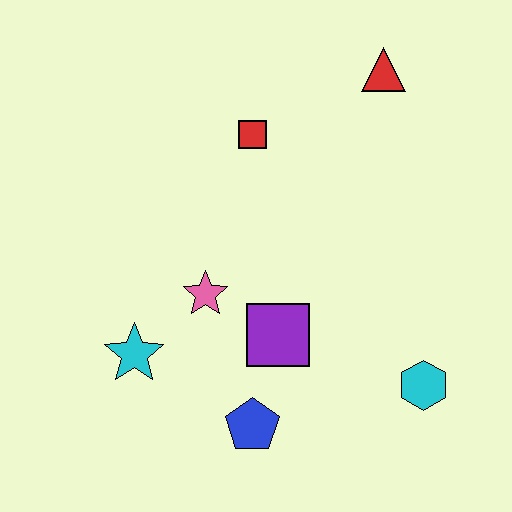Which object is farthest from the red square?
The cyan hexagon is farthest from the red square.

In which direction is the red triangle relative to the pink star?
The red triangle is above the pink star.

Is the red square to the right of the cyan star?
Yes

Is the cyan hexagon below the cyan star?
Yes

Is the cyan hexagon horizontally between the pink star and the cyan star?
No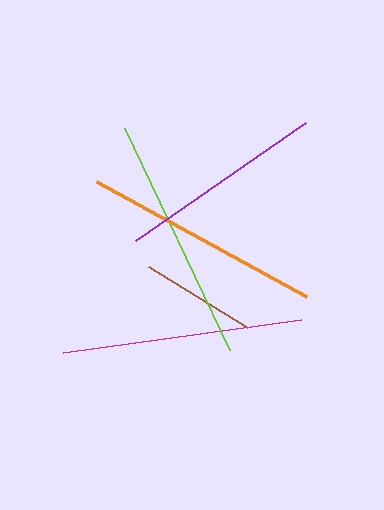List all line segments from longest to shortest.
From longest to shortest: lime, magenta, orange, purple, brown.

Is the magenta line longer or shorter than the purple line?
The magenta line is longer than the purple line.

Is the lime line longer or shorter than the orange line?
The lime line is longer than the orange line.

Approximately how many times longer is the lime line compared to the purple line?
The lime line is approximately 1.2 times the length of the purple line.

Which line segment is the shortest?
The brown line is the shortest at approximately 116 pixels.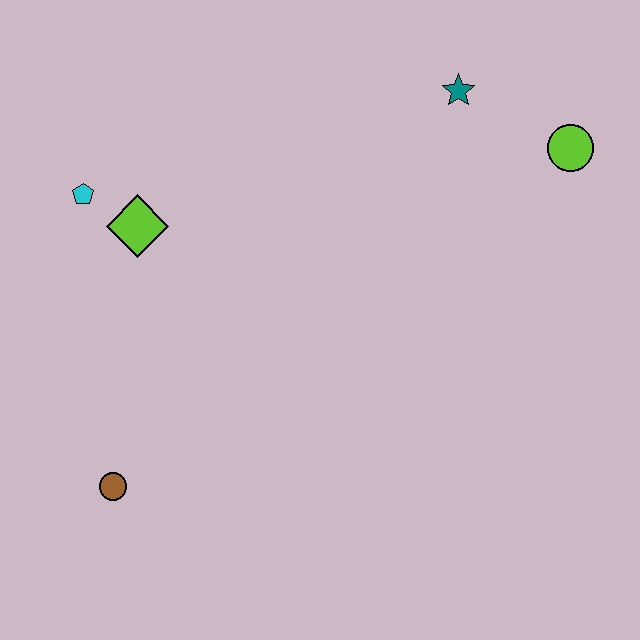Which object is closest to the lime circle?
The teal star is closest to the lime circle.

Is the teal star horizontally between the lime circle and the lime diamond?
Yes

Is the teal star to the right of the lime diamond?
Yes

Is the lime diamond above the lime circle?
No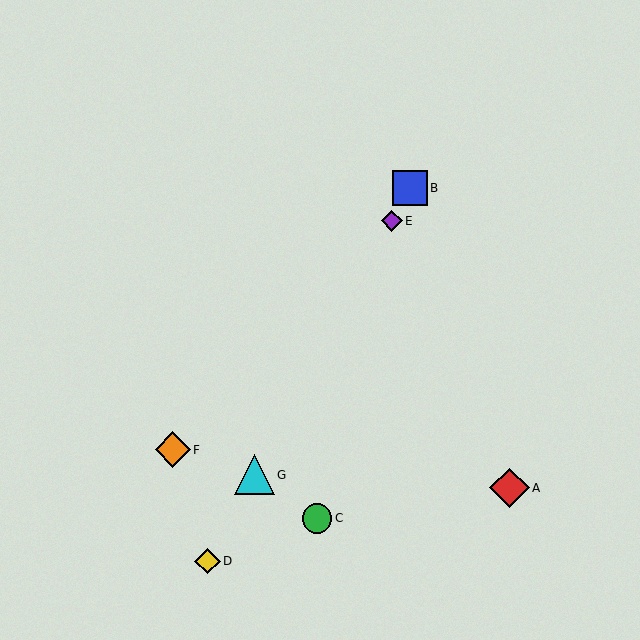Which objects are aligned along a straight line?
Objects B, D, E, G are aligned along a straight line.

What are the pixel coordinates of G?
Object G is at (254, 475).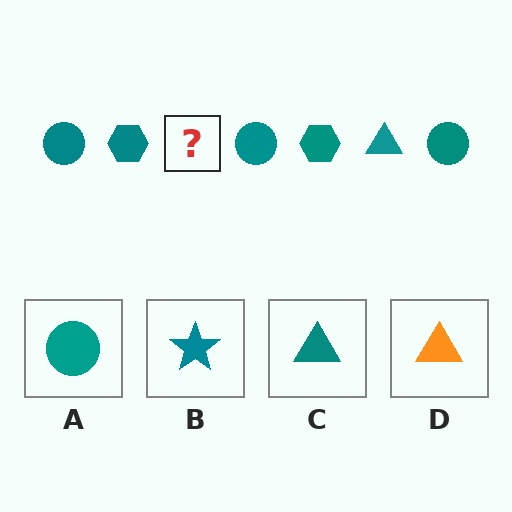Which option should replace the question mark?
Option C.